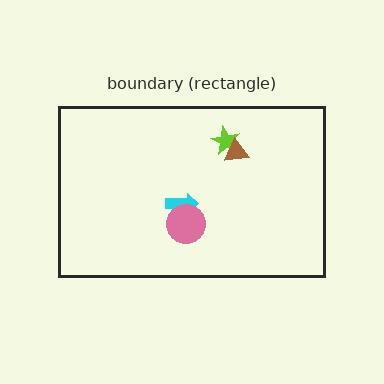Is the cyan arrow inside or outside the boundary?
Inside.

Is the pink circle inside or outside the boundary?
Inside.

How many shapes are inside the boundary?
4 inside, 0 outside.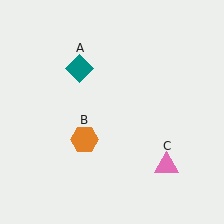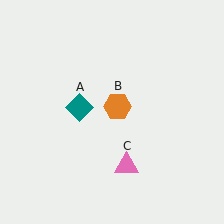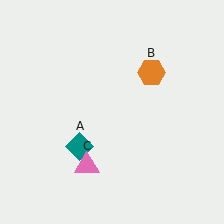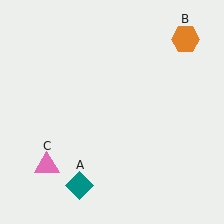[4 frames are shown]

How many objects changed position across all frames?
3 objects changed position: teal diamond (object A), orange hexagon (object B), pink triangle (object C).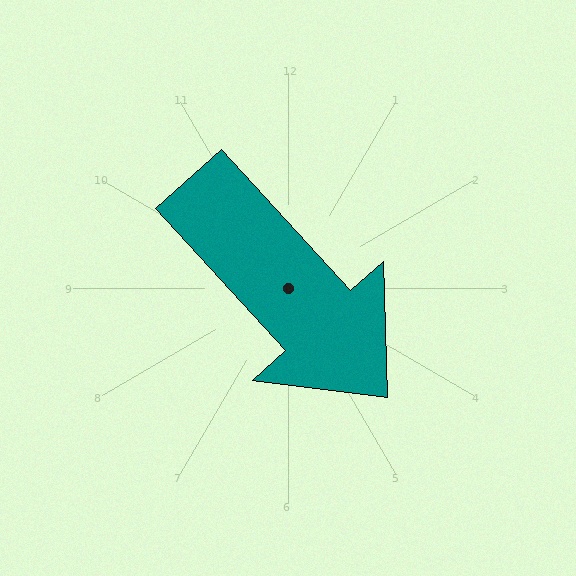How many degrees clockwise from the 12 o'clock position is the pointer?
Approximately 138 degrees.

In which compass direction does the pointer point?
Southeast.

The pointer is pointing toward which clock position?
Roughly 5 o'clock.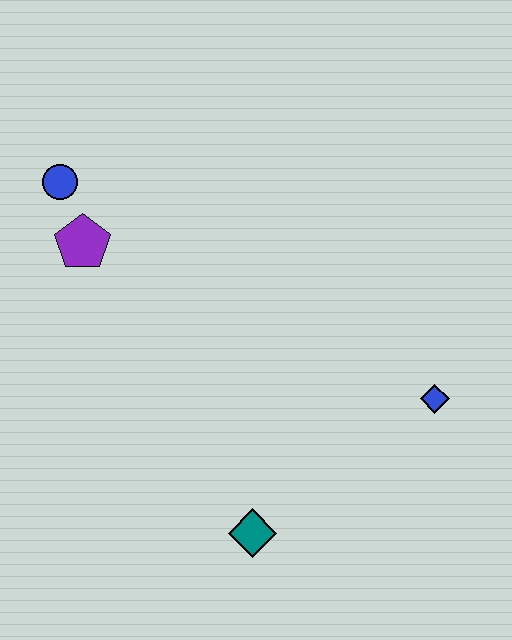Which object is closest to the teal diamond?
The blue diamond is closest to the teal diamond.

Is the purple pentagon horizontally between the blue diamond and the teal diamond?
No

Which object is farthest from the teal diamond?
The blue circle is farthest from the teal diamond.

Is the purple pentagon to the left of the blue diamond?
Yes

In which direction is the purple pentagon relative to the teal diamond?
The purple pentagon is above the teal diamond.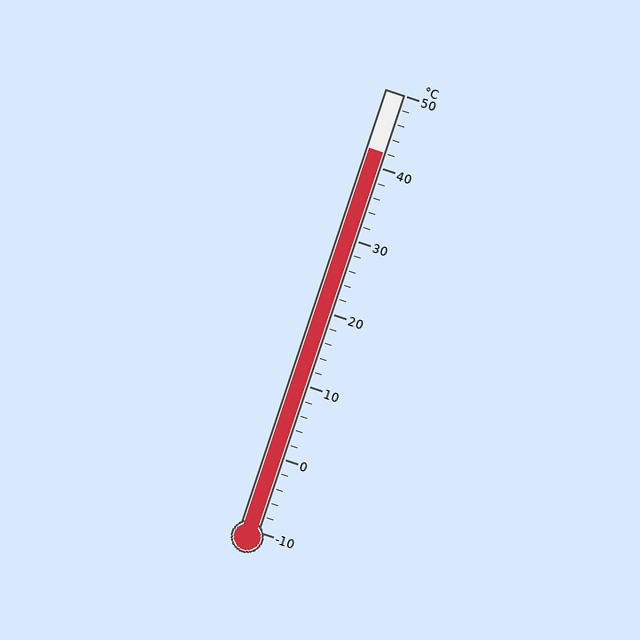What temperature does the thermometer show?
The thermometer shows approximately 42°C.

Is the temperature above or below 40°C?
The temperature is above 40°C.